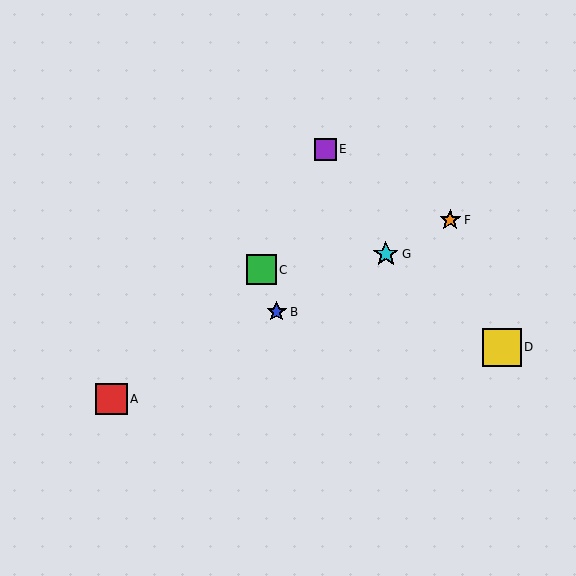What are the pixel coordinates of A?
Object A is at (112, 399).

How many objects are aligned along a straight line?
4 objects (A, B, F, G) are aligned along a straight line.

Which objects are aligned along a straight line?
Objects A, B, F, G are aligned along a straight line.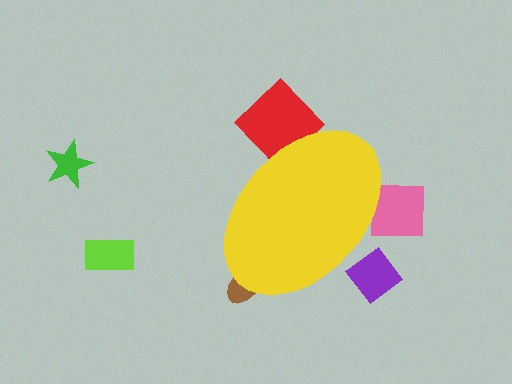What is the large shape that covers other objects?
A yellow ellipse.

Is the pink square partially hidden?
Yes, the pink square is partially hidden behind the yellow ellipse.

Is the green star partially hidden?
No, the green star is fully visible.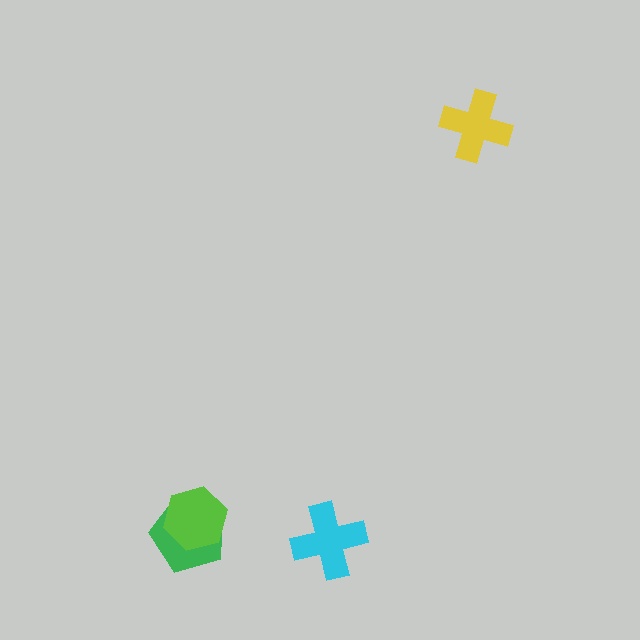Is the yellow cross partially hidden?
No, no other shape covers it.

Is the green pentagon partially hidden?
Yes, it is partially covered by another shape.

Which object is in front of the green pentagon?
The lime hexagon is in front of the green pentagon.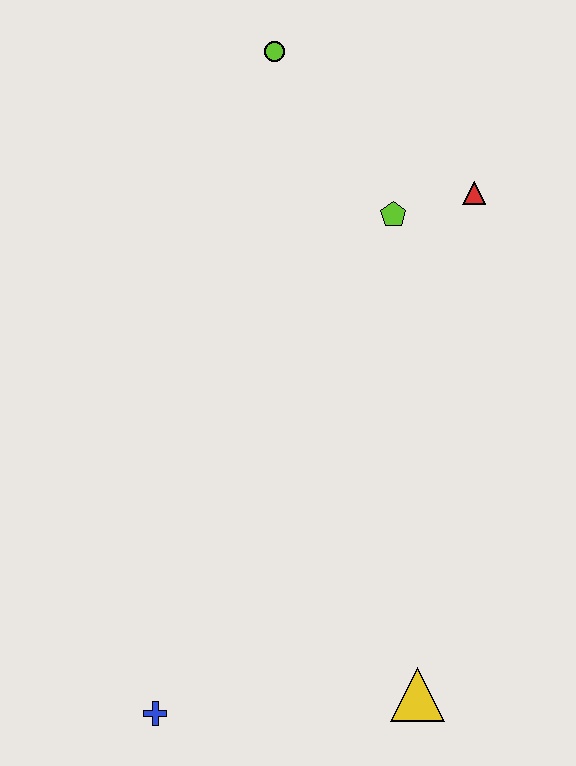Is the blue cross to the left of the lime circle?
Yes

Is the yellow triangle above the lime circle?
No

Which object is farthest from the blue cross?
The lime circle is farthest from the blue cross.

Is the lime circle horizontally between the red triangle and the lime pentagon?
No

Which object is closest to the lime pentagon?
The red triangle is closest to the lime pentagon.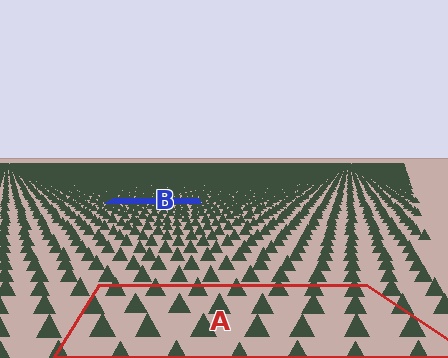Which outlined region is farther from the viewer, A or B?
Region B is farther from the viewer — the texture elements inside it appear smaller and more densely packed.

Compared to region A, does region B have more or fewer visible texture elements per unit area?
Region B has more texture elements per unit area — they are packed more densely because it is farther away.